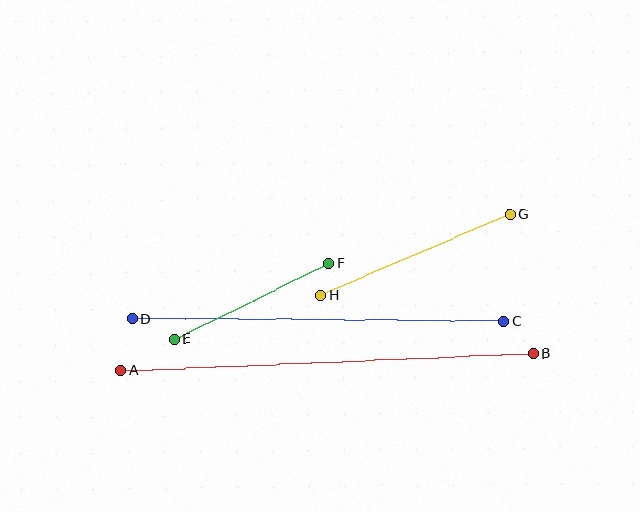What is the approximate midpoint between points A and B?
The midpoint is at approximately (327, 362) pixels.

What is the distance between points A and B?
The distance is approximately 413 pixels.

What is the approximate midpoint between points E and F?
The midpoint is at approximately (251, 301) pixels.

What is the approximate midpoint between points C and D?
The midpoint is at approximately (318, 320) pixels.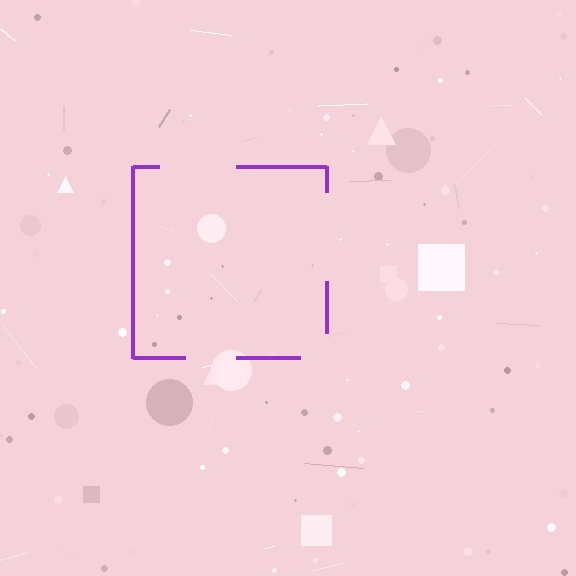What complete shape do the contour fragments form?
The contour fragments form a square.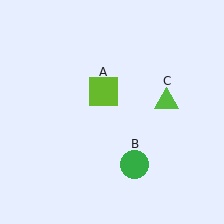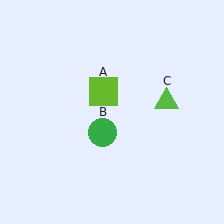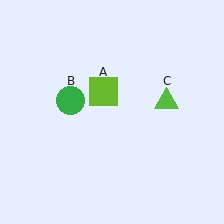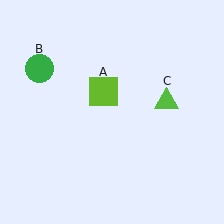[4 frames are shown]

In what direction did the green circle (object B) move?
The green circle (object B) moved up and to the left.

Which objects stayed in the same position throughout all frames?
Lime square (object A) and lime triangle (object C) remained stationary.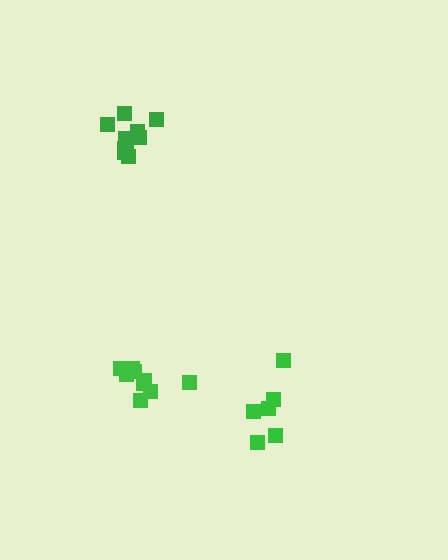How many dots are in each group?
Group 1: 9 dots, Group 2: 10 dots, Group 3: 6 dots (25 total).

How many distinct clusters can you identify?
There are 3 distinct clusters.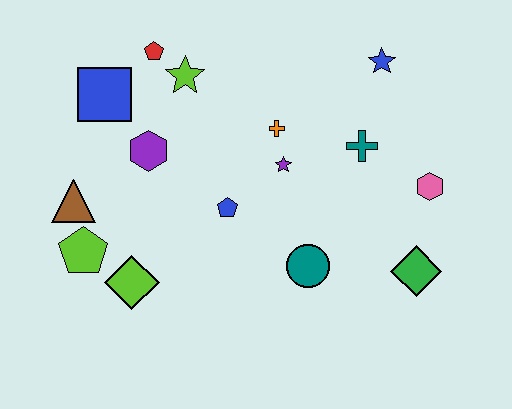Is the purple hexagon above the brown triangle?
Yes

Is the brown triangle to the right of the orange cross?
No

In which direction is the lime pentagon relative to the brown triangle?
The lime pentagon is below the brown triangle.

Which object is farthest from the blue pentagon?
The blue star is farthest from the blue pentagon.